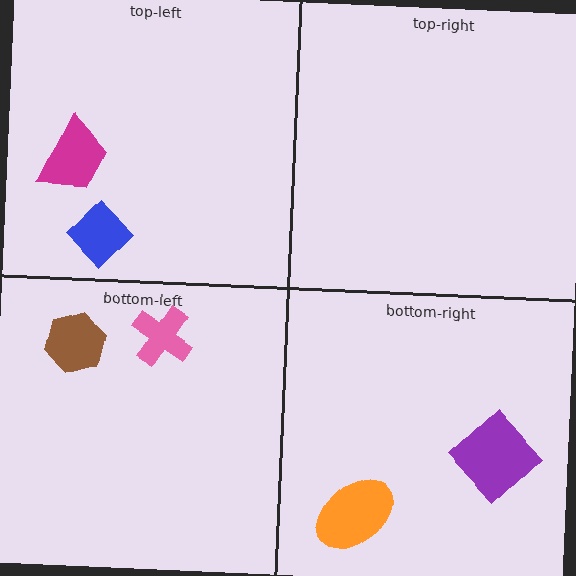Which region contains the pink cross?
The bottom-left region.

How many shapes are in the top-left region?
2.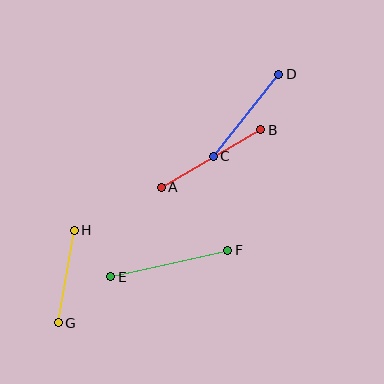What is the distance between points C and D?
The distance is approximately 105 pixels.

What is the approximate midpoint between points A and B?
The midpoint is at approximately (211, 158) pixels.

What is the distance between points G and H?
The distance is approximately 94 pixels.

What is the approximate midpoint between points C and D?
The midpoint is at approximately (246, 115) pixels.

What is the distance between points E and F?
The distance is approximately 120 pixels.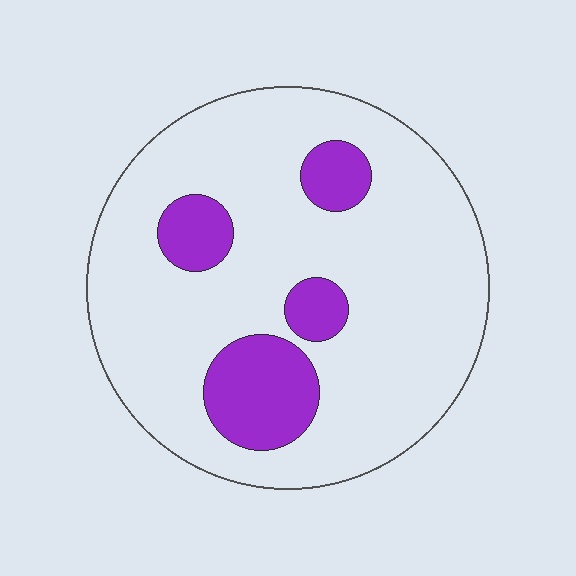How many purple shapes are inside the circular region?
4.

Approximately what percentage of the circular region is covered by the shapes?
Approximately 20%.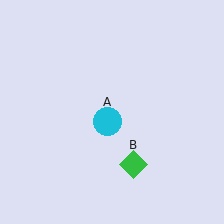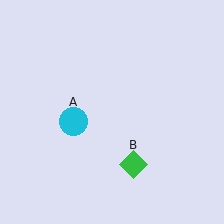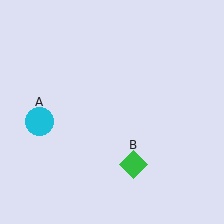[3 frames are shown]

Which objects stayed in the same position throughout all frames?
Green diamond (object B) remained stationary.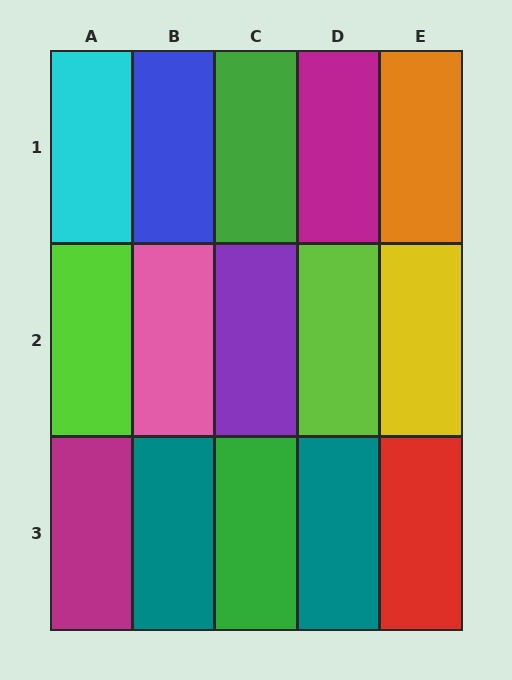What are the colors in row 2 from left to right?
Lime, pink, purple, lime, yellow.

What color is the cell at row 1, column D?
Magenta.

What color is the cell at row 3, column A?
Magenta.